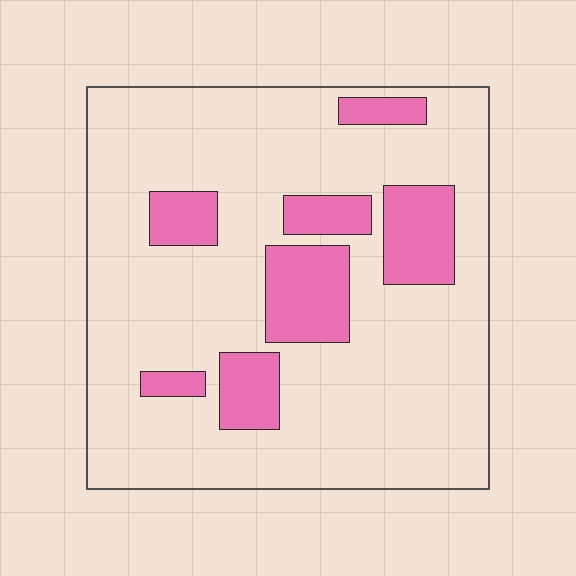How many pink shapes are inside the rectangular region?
7.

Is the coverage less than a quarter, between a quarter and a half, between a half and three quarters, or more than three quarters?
Less than a quarter.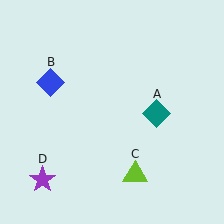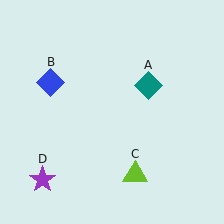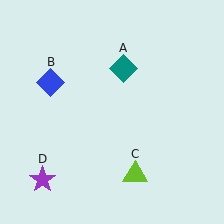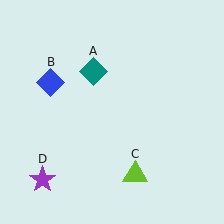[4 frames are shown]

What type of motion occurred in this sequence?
The teal diamond (object A) rotated counterclockwise around the center of the scene.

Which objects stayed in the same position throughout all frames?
Blue diamond (object B) and lime triangle (object C) and purple star (object D) remained stationary.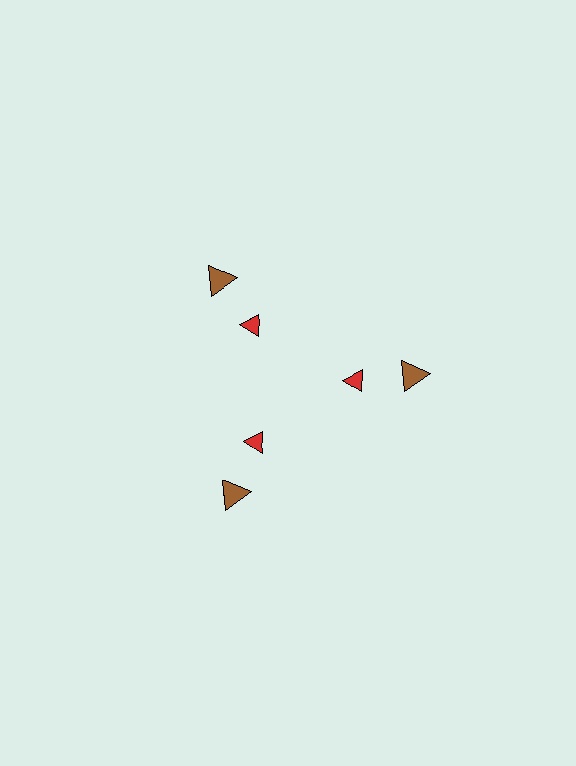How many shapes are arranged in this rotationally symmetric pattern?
There are 6 shapes, arranged in 3 groups of 2.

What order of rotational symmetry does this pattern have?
This pattern has 3-fold rotational symmetry.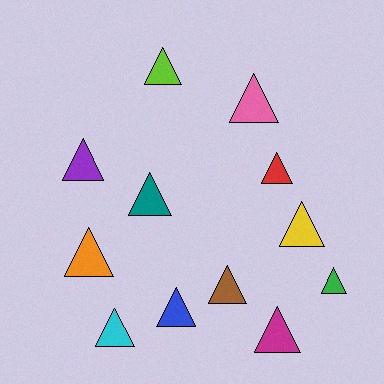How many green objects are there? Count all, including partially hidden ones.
There is 1 green object.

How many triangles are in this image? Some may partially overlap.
There are 12 triangles.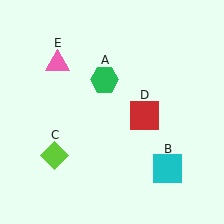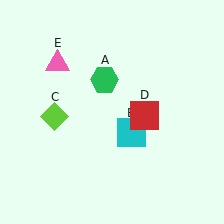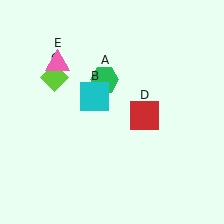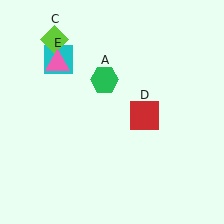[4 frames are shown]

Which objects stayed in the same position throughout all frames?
Green hexagon (object A) and red square (object D) and pink triangle (object E) remained stationary.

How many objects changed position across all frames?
2 objects changed position: cyan square (object B), lime diamond (object C).